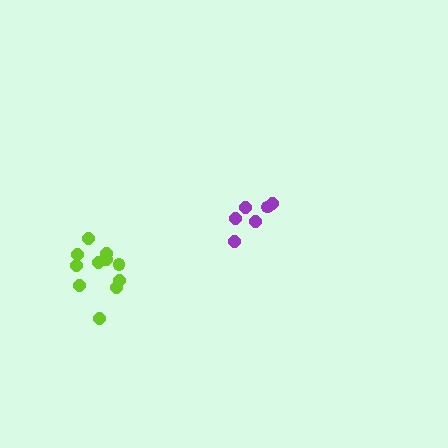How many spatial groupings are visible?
There are 2 spatial groupings.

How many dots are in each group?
Group 1: 6 dots, Group 2: 11 dots (17 total).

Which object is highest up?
The purple cluster is topmost.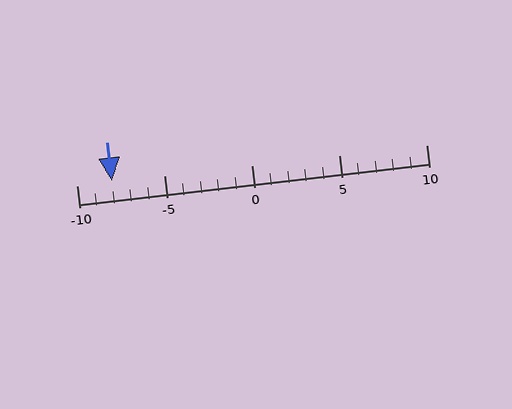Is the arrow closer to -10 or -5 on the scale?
The arrow is closer to -10.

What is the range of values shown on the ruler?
The ruler shows values from -10 to 10.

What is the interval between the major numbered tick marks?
The major tick marks are spaced 5 units apart.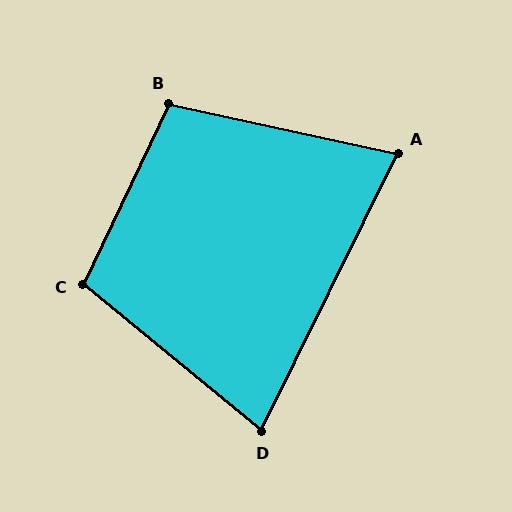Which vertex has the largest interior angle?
C, at approximately 104 degrees.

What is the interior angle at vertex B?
Approximately 103 degrees (obtuse).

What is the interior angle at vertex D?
Approximately 77 degrees (acute).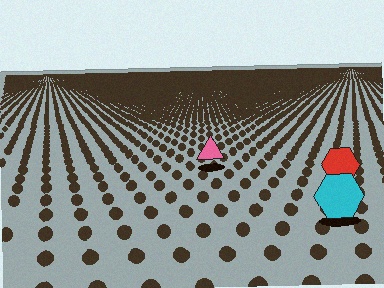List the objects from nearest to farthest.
From nearest to farthest: the cyan hexagon, the red hexagon, the pink triangle.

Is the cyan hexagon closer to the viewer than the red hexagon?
Yes. The cyan hexagon is closer — you can tell from the texture gradient: the ground texture is coarser near it.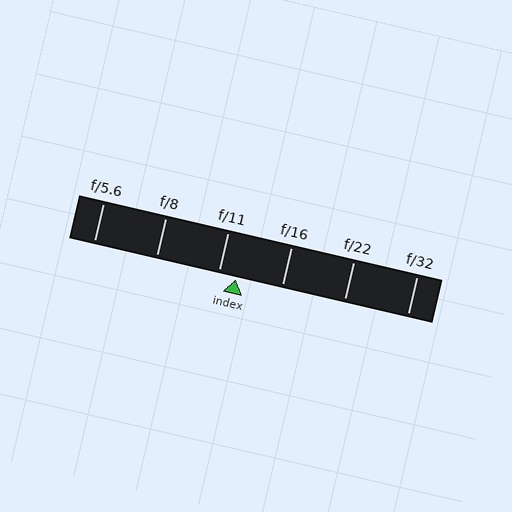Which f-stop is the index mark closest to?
The index mark is closest to f/11.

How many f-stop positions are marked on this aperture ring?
There are 6 f-stop positions marked.